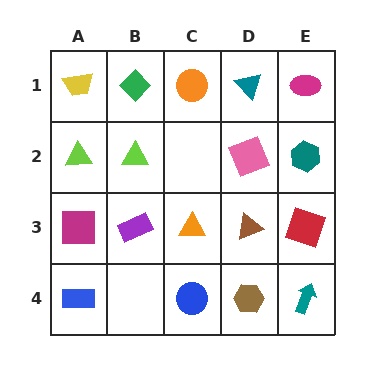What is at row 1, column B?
A green diamond.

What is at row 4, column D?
A brown hexagon.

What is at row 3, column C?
An orange triangle.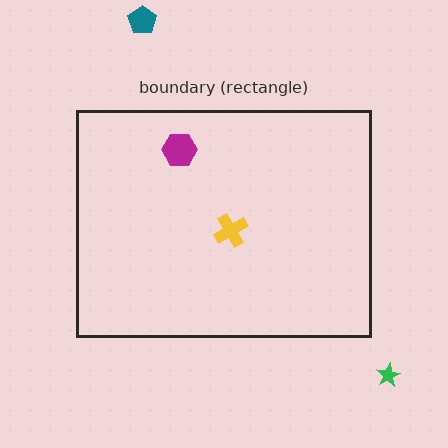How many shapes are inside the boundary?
2 inside, 2 outside.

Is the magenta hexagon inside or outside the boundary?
Inside.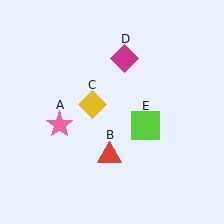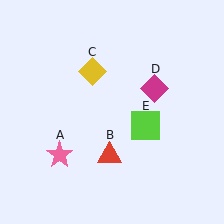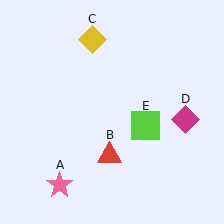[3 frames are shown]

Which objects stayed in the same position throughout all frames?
Red triangle (object B) and lime square (object E) remained stationary.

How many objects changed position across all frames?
3 objects changed position: pink star (object A), yellow diamond (object C), magenta diamond (object D).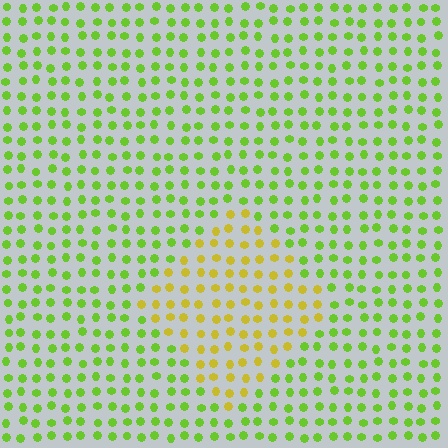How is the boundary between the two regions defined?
The boundary is defined purely by a slight shift in hue (about 41 degrees). Spacing, size, and orientation are identical on both sides.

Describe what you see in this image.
The image is filled with small lime elements in a uniform arrangement. A diamond-shaped region is visible where the elements are tinted to a slightly different hue, forming a subtle color boundary.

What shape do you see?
I see a diamond.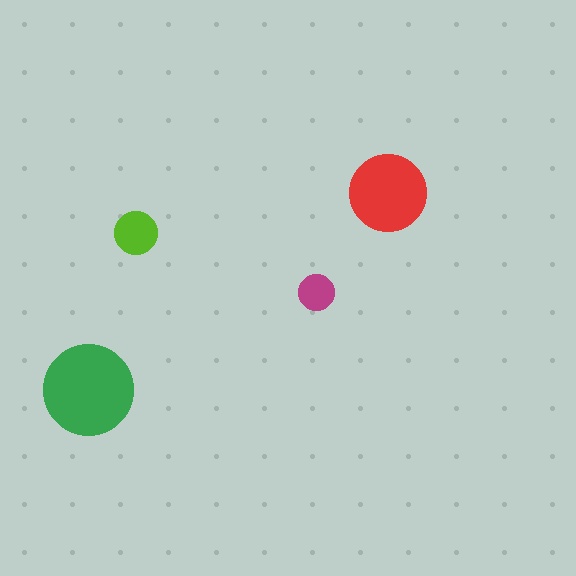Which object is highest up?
The red circle is topmost.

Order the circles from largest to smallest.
the green one, the red one, the lime one, the magenta one.